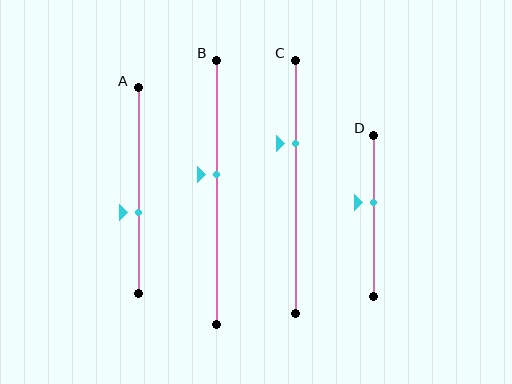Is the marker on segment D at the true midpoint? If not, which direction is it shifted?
No, the marker on segment D is shifted upward by about 8% of the segment length.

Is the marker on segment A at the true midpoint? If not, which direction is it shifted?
No, the marker on segment A is shifted downward by about 11% of the segment length.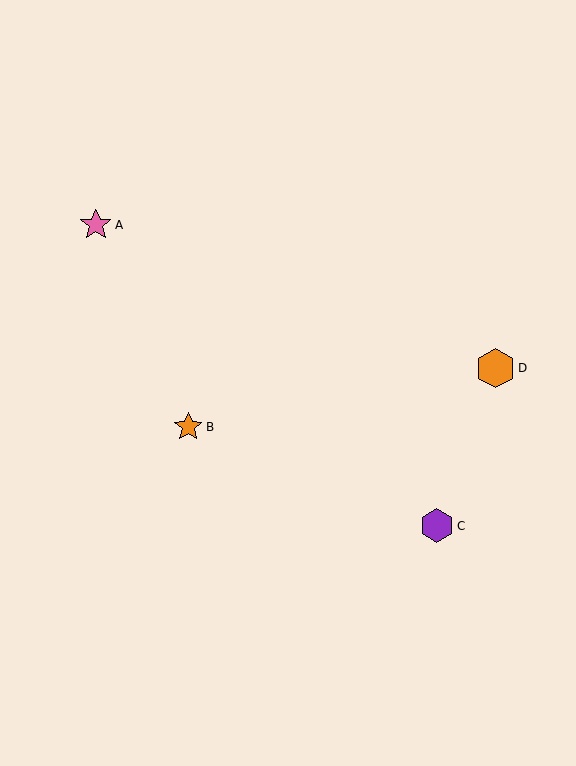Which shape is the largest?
The orange hexagon (labeled D) is the largest.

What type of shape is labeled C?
Shape C is a purple hexagon.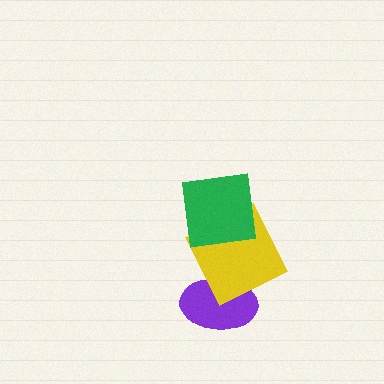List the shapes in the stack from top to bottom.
From top to bottom: the green square, the yellow square, the purple ellipse.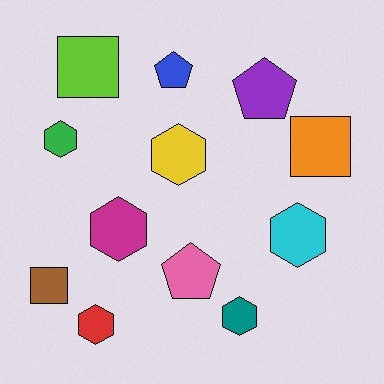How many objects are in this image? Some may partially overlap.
There are 12 objects.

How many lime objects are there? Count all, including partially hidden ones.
There is 1 lime object.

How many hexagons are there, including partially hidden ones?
There are 6 hexagons.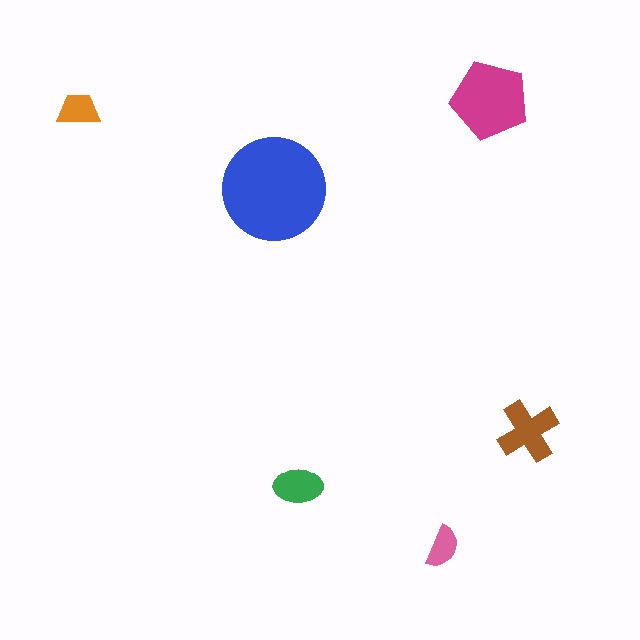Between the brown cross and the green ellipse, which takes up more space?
The brown cross.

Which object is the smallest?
The pink semicircle.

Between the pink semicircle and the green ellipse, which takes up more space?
The green ellipse.